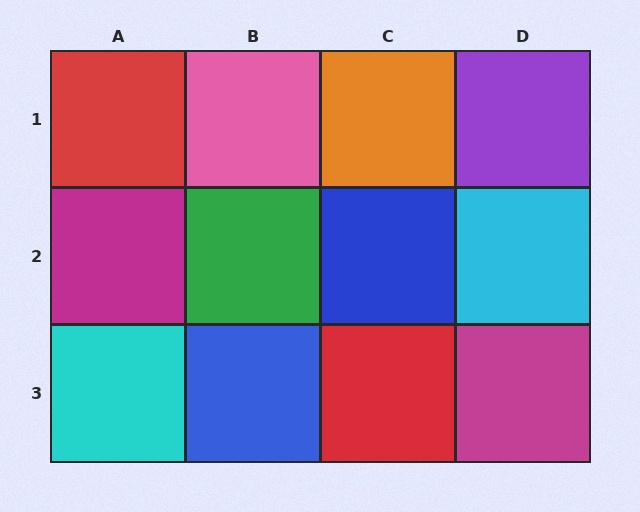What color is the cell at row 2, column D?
Cyan.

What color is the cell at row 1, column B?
Pink.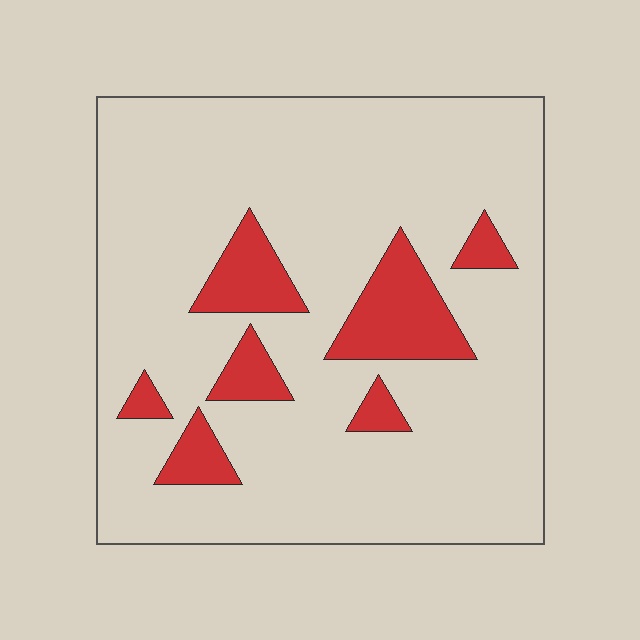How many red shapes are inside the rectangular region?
7.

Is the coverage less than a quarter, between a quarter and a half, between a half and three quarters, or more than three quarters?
Less than a quarter.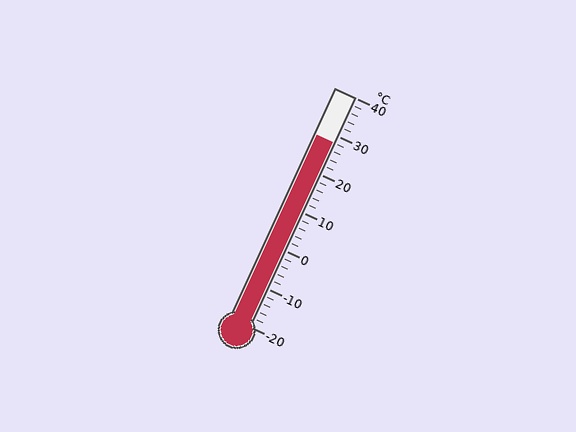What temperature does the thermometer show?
The thermometer shows approximately 28°C.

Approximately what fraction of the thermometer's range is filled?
The thermometer is filled to approximately 80% of its range.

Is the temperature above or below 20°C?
The temperature is above 20°C.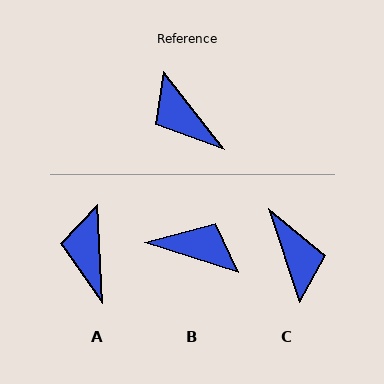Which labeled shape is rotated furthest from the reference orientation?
C, about 160 degrees away.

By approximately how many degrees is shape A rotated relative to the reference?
Approximately 35 degrees clockwise.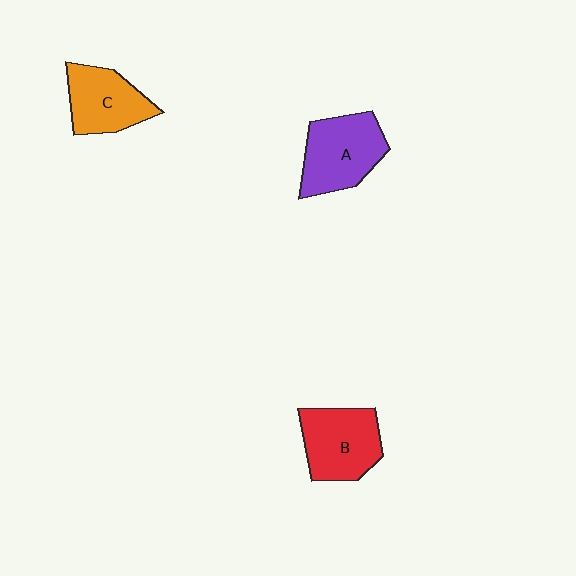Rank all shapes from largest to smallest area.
From largest to smallest: A (purple), B (red), C (orange).